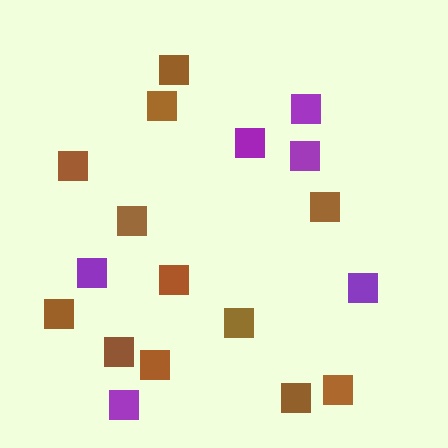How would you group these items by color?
There are 2 groups: one group of purple squares (6) and one group of brown squares (12).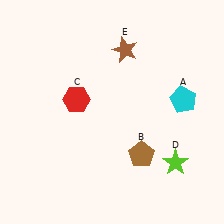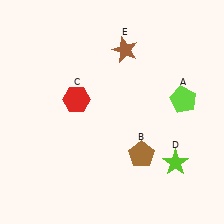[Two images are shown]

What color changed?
The pentagon (A) changed from cyan in Image 1 to lime in Image 2.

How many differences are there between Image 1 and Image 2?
There is 1 difference between the two images.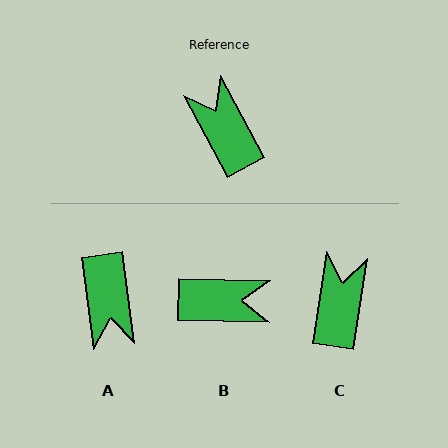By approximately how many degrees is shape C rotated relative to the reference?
Approximately 37 degrees clockwise.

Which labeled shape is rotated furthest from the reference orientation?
A, about 159 degrees away.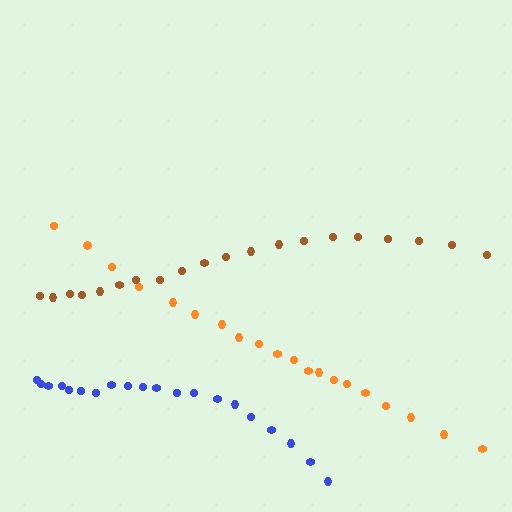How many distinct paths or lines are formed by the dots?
There are 3 distinct paths.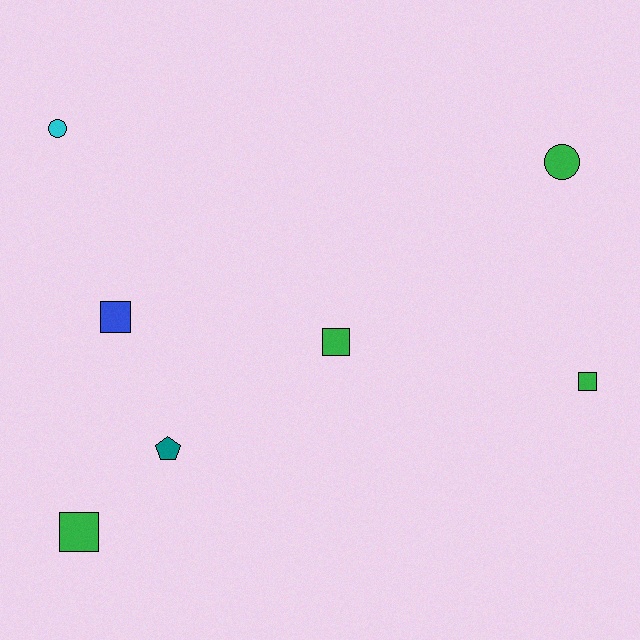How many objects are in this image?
There are 7 objects.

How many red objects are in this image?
There are no red objects.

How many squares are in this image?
There are 4 squares.